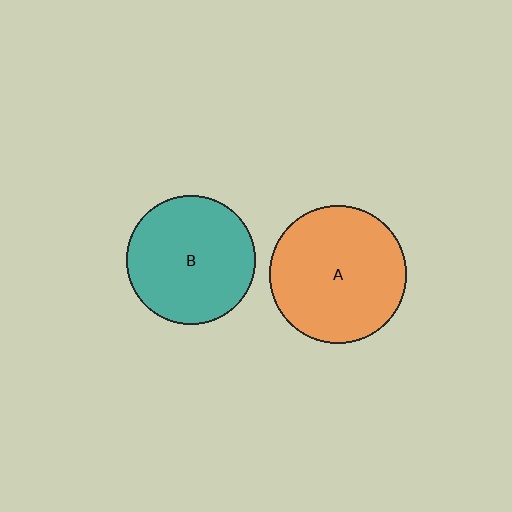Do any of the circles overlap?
No, none of the circles overlap.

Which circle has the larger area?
Circle A (orange).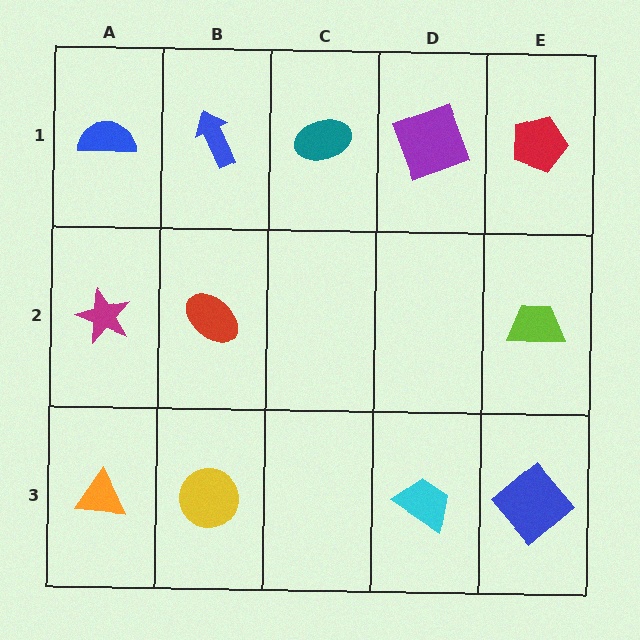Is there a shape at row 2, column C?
No, that cell is empty.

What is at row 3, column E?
A blue diamond.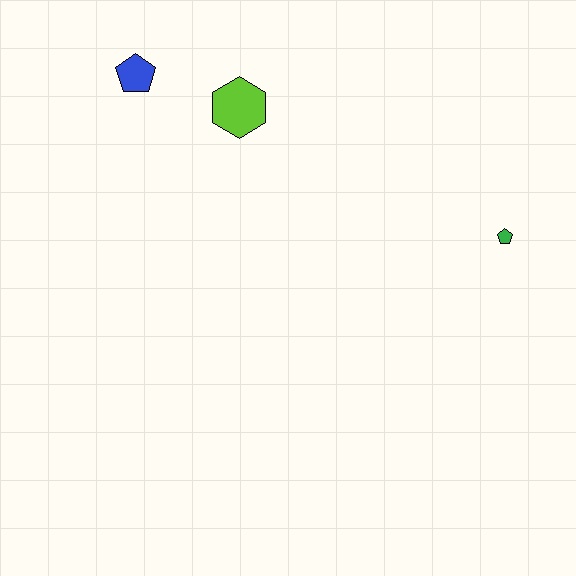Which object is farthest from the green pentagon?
The blue pentagon is farthest from the green pentagon.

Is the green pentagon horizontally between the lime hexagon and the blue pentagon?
No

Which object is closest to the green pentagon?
The lime hexagon is closest to the green pentagon.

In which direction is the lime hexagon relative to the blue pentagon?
The lime hexagon is to the right of the blue pentagon.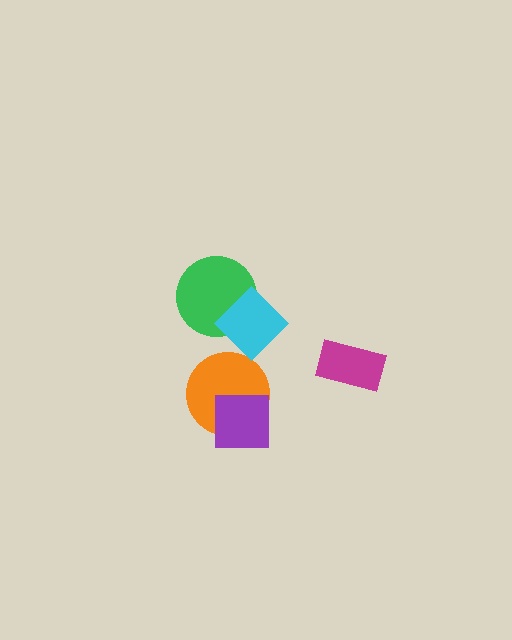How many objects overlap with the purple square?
1 object overlaps with the purple square.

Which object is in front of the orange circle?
The purple square is in front of the orange circle.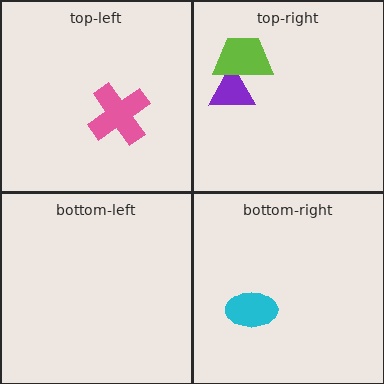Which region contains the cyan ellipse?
The bottom-right region.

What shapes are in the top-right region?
The purple triangle, the lime trapezoid.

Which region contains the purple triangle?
The top-right region.